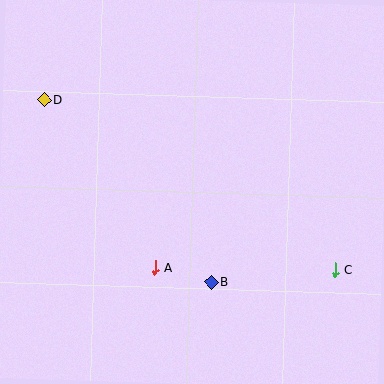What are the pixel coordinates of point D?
Point D is at (44, 100).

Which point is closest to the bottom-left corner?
Point A is closest to the bottom-left corner.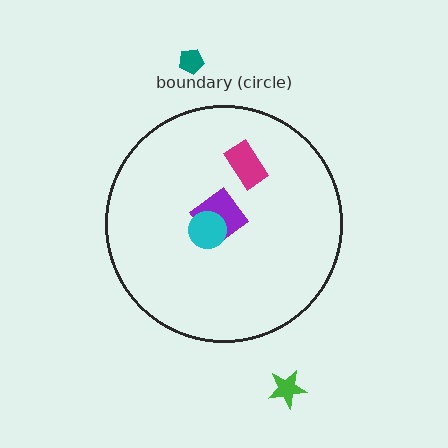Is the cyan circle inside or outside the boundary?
Inside.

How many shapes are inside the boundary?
4 inside, 2 outside.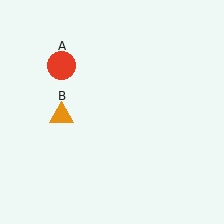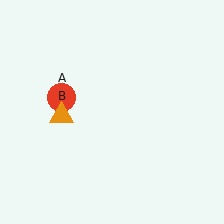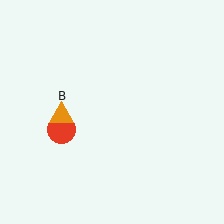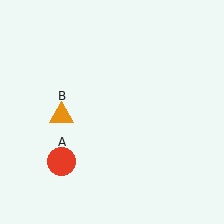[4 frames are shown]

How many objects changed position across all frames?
1 object changed position: red circle (object A).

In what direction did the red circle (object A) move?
The red circle (object A) moved down.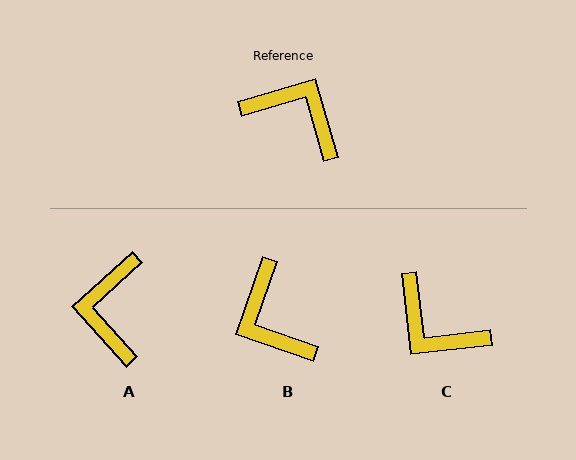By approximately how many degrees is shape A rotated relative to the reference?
Approximately 116 degrees counter-clockwise.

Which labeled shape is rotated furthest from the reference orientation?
C, about 170 degrees away.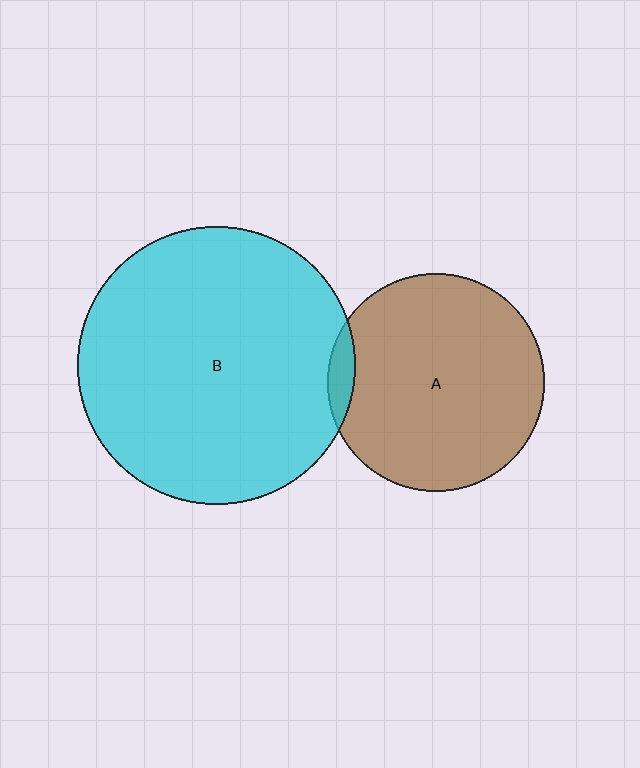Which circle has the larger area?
Circle B (cyan).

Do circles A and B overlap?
Yes.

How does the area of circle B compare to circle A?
Approximately 1.6 times.